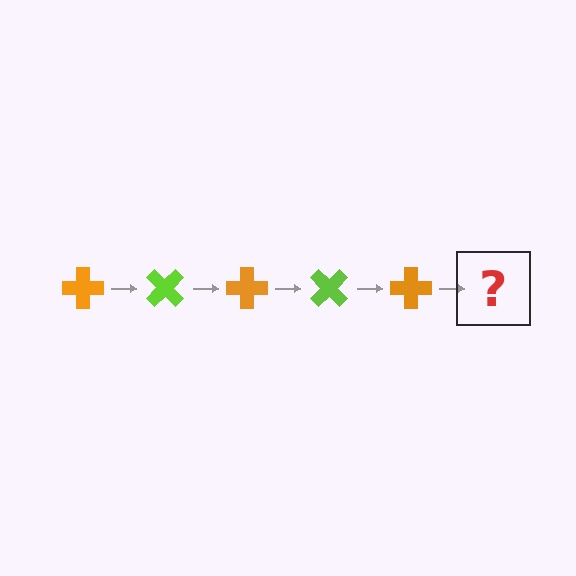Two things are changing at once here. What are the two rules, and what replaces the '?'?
The two rules are that it rotates 45 degrees each step and the color cycles through orange and lime. The '?' should be a lime cross, rotated 225 degrees from the start.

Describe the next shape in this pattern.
It should be a lime cross, rotated 225 degrees from the start.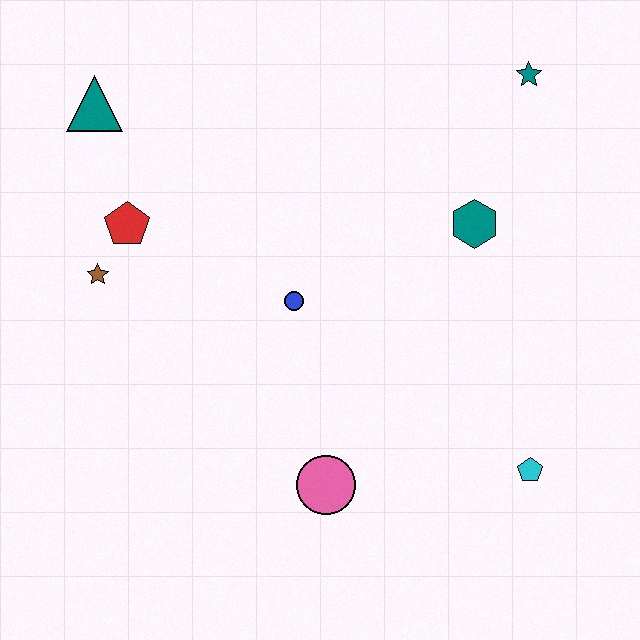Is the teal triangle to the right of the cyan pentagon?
No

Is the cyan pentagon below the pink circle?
No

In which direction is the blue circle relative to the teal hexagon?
The blue circle is to the left of the teal hexagon.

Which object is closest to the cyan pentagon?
The pink circle is closest to the cyan pentagon.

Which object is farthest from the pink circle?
The teal star is farthest from the pink circle.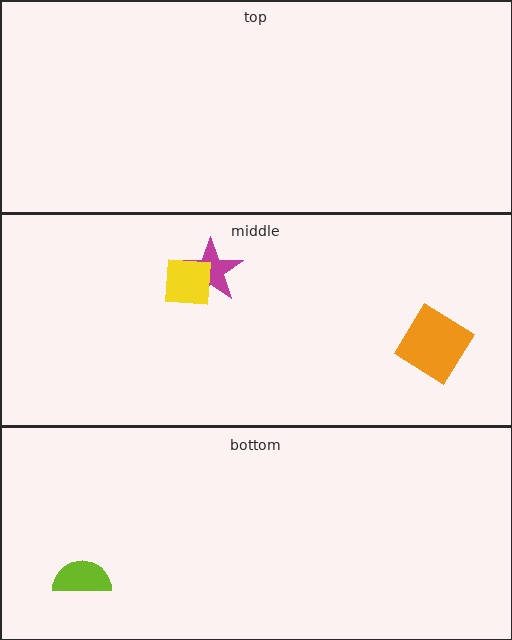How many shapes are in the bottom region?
1.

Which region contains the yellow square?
The middle region.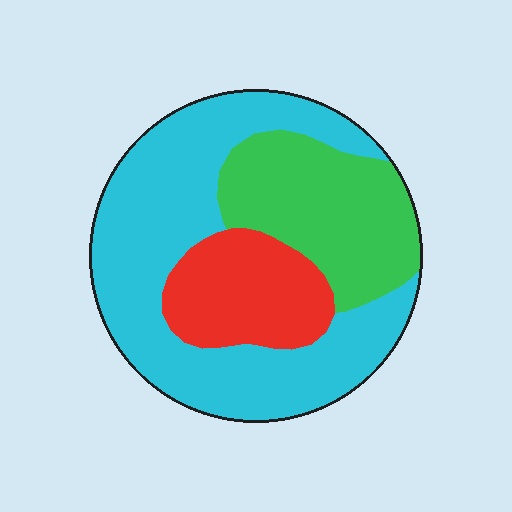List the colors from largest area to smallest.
From largest to smallest: cyan, green, red.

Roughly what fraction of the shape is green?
Green takes up between a sixth and a third of the shape.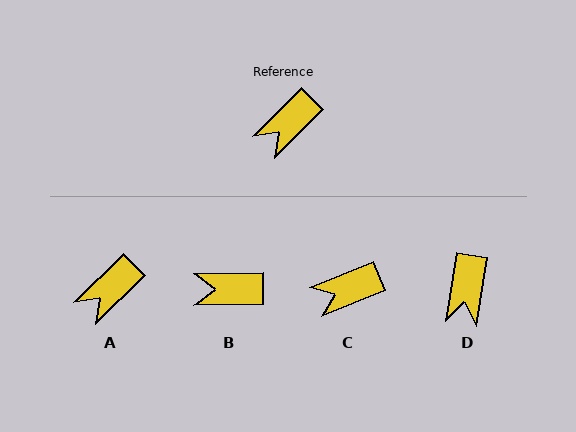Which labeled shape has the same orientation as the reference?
A.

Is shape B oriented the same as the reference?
No, it is off by about 44 degrees.